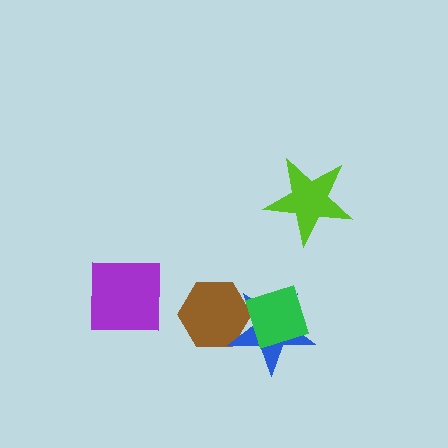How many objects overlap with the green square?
1 object overlaps with the green square.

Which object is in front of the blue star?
The green square is in front of the blue star.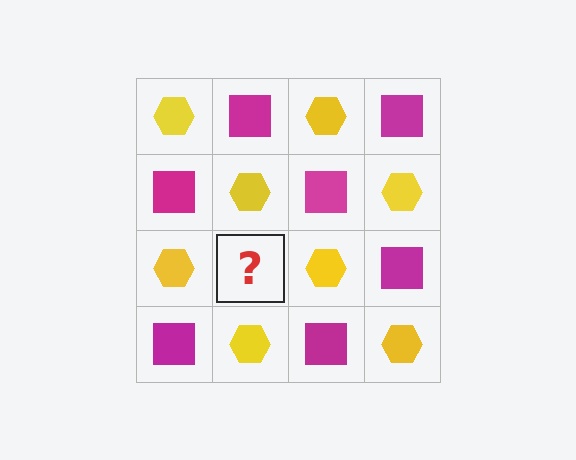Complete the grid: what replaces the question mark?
The question mark should be replaced with a magenta square.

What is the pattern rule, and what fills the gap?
The rule is that it alternates yellow hexagon and magenta square in a checkerboard pattern. The gap should be filled with a magenta square.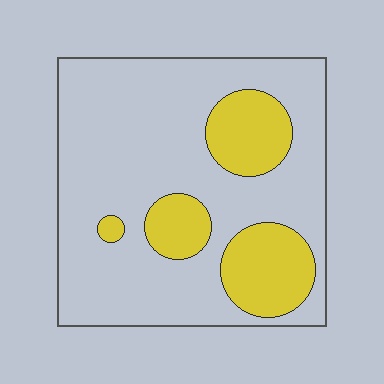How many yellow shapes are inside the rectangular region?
4.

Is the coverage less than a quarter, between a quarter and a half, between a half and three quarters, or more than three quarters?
Less than a quarter.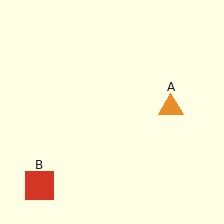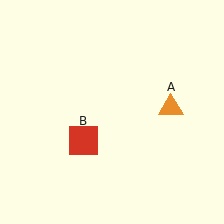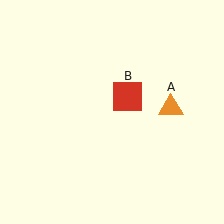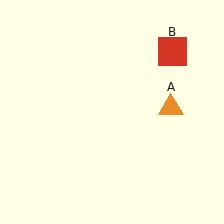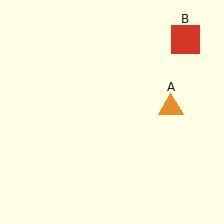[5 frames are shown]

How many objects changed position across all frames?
1 object changed position: red square (object B).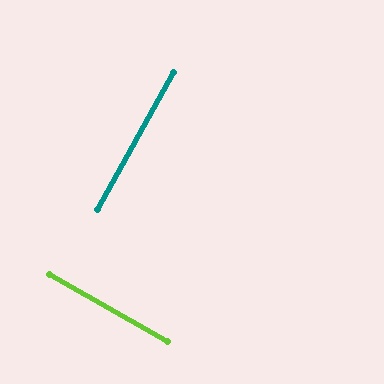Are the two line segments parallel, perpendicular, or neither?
Perpendicular — they meet at approximately 90°.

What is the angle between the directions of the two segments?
Approximately 90 degrees.